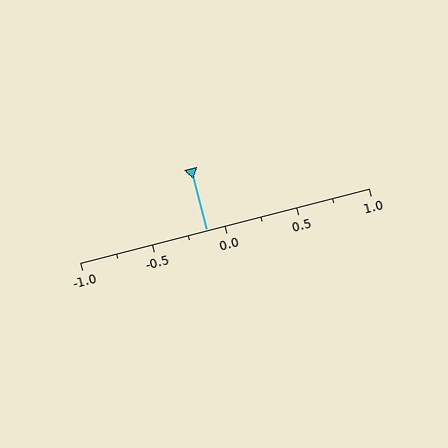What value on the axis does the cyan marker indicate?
The marker indicates approximately -0.12.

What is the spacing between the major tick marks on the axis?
The major ticks are spaced 0.5 apart.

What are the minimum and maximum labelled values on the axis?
The axis runs from -1.0 to 1.0.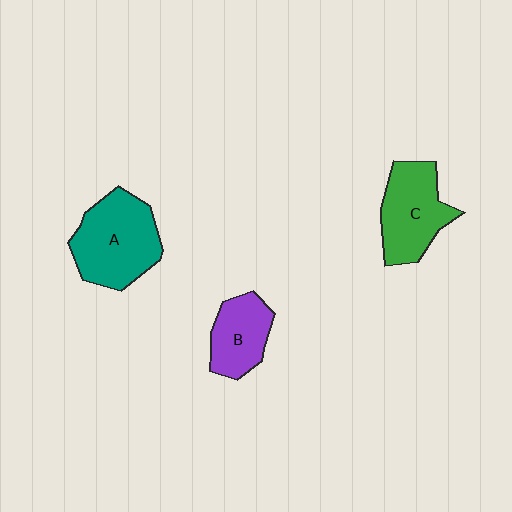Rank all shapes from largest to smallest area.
From largest to smallest: A (teal), C (green), B (purple).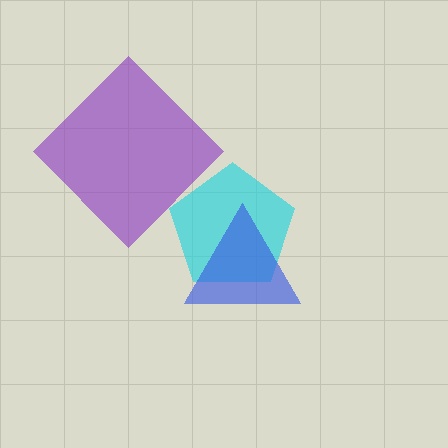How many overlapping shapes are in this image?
There are 3 overlapping shapes in the image.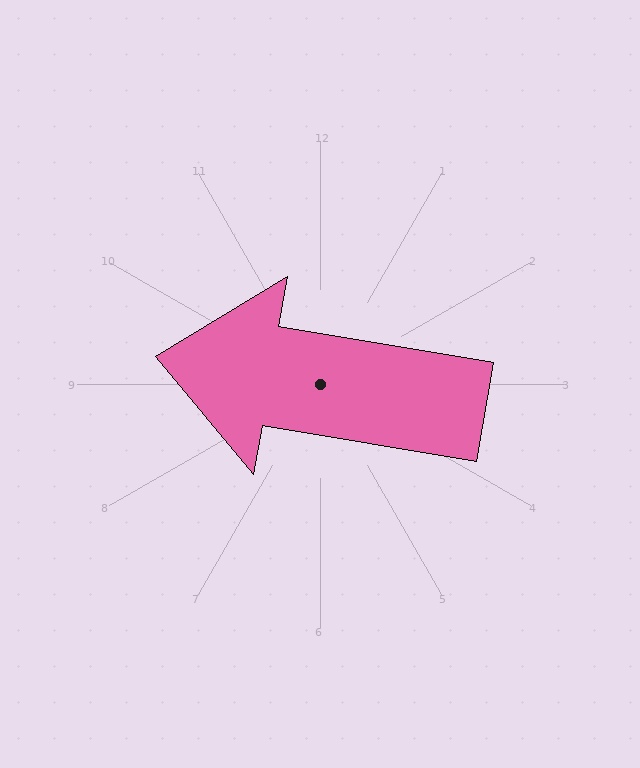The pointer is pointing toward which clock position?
Roughly 9 o'clock.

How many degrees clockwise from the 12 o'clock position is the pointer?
Approximately 280 degrees.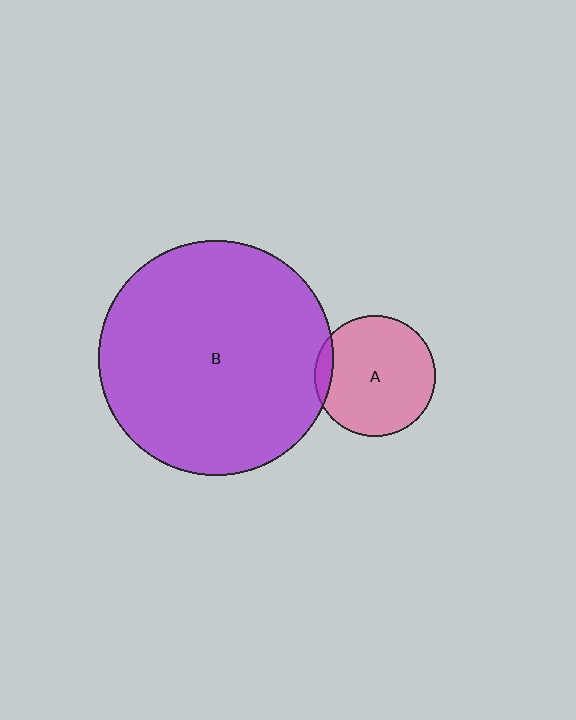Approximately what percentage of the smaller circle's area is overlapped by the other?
Approximately 10%.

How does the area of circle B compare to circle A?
Approximately 3.7 times.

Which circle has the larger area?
Circle B (purple).